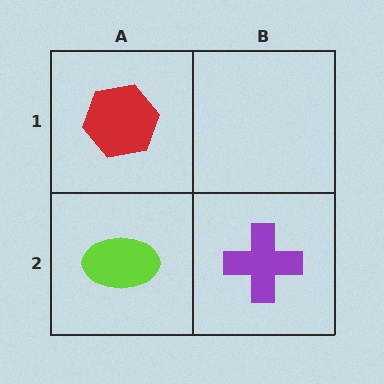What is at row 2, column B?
A purple cross.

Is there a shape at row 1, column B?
No, that cell is empty.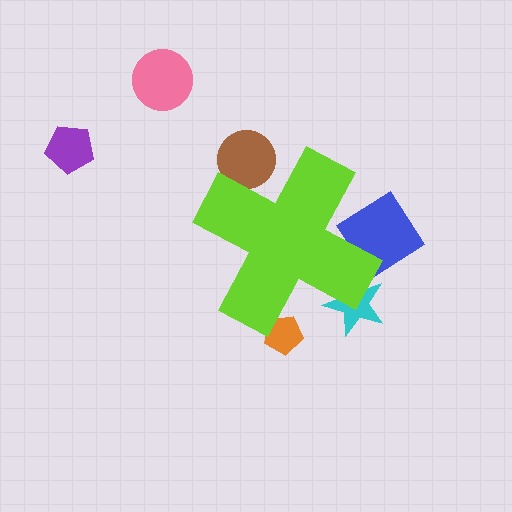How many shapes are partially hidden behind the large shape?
4 shapes are partially hidden.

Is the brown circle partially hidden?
Yes, the brown circle is partially hidden behind the lime cross.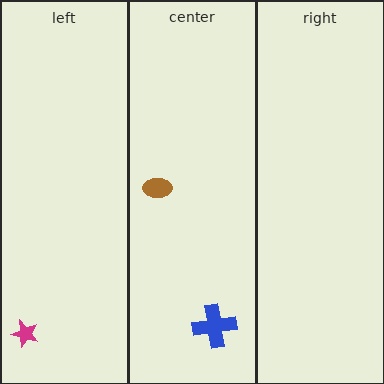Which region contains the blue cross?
The center region.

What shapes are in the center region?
The brown ellipse, the blue cross.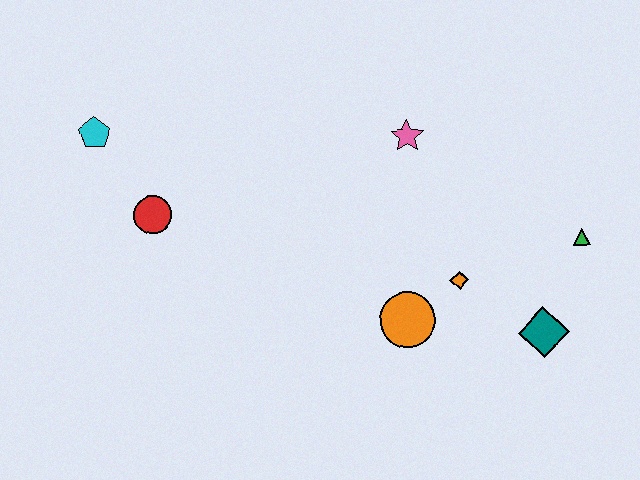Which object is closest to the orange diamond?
The orange circle is closest to the orange diamond.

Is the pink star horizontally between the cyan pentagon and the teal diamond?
Yes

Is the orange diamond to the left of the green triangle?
Yes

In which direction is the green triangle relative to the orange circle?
The green triangle is to the right of the orange circle.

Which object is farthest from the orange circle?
The cyan pentagon is farthest from the orange circle.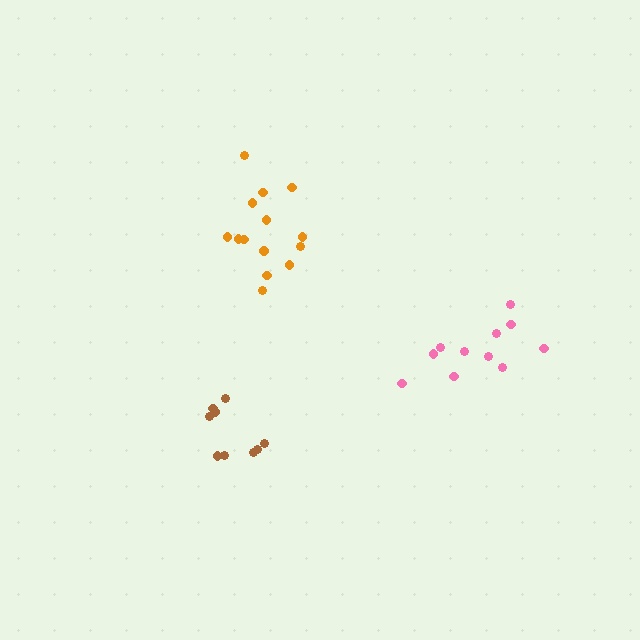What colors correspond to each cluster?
The clusters are colored: orange, brown, pink.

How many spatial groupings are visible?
There are 3 spatial groupings.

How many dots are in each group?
Group 1: 14 dots, Group 2: 9 dots, Group 3: 11 dots (34 total).